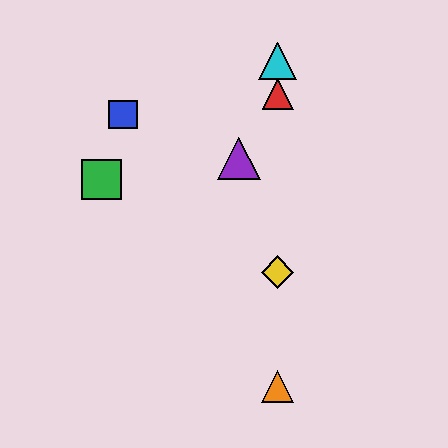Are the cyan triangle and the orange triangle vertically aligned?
Yes, both are at x≈278.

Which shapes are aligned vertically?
The red triangle, the yellow diamond, the orange triangle, the cyan triangle are aligned vertically.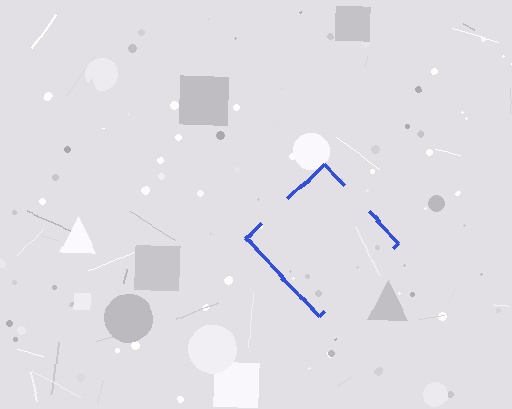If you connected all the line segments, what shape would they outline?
They would outline a diamond.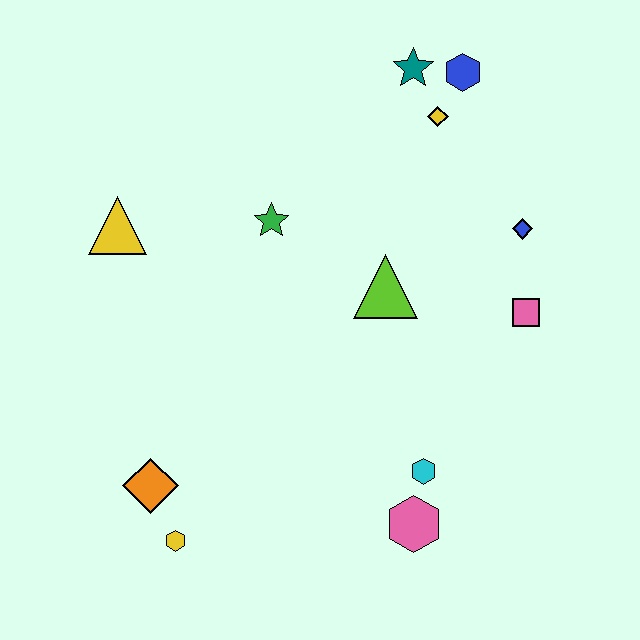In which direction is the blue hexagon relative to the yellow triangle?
The blue hexagon is to the right of the yellow triangle.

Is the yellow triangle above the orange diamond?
Yes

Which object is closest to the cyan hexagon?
The pink hexagon is closest to the cyan hexagon.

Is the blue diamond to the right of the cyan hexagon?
Yes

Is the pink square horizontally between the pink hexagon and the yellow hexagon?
No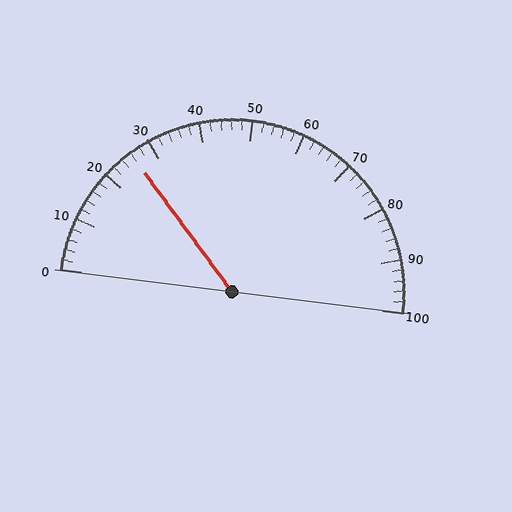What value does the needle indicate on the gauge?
The needle indicates approximately 26.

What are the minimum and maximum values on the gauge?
The gauge ranges from 0 to 100.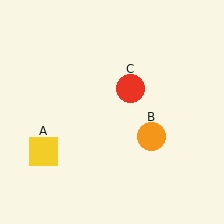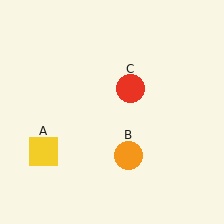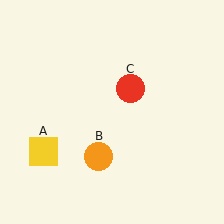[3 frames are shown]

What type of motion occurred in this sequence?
The orange circle (object B) rotated clockwise around the center of the scene.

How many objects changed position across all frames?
1 object changed position: orange circle (object B).